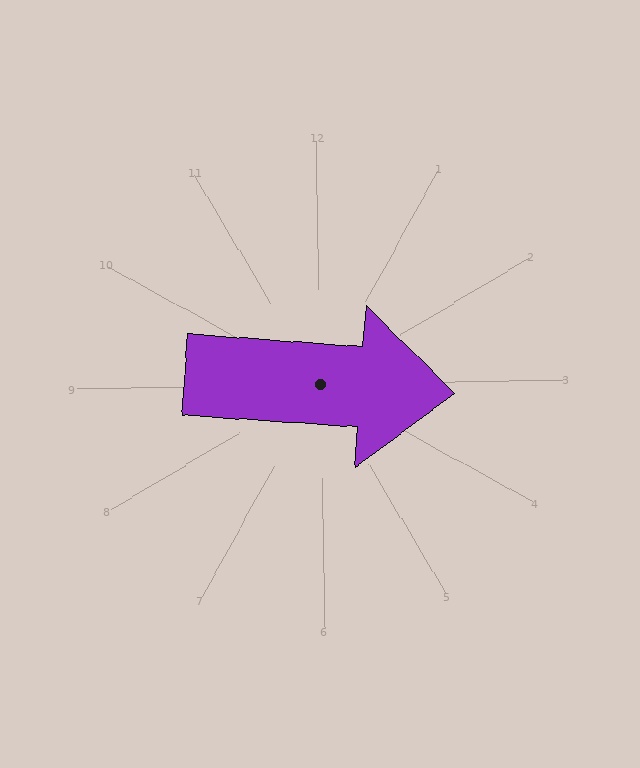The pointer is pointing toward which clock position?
Roughly 3 o'clock.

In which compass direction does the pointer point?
East.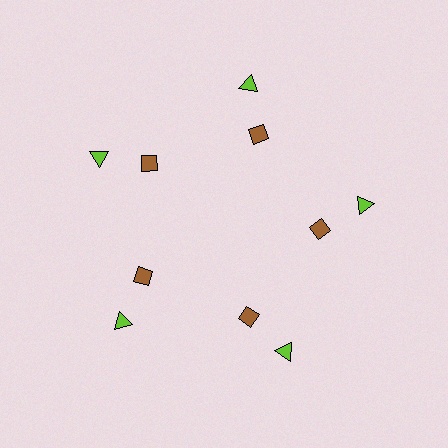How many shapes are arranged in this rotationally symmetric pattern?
There are 10 shapes, arranged in 5 groups of 2.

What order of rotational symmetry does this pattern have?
This pattern has 5-fold rotational symmetry.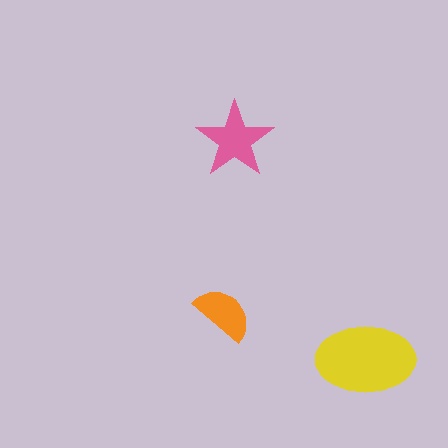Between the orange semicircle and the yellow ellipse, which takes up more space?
The yellow ellipse.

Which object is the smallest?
The orange semicircle.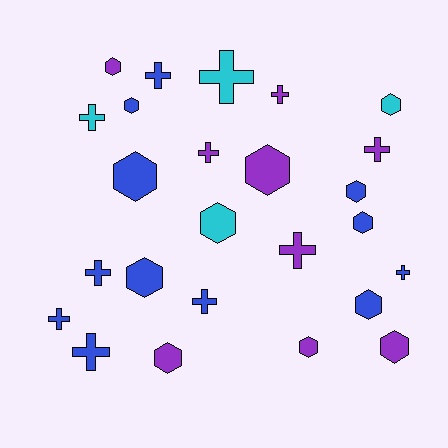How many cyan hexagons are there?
There are 2 cyan hexagons.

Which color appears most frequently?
Blue, with 12 objects.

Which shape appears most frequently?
Hexagon, with 13 objects.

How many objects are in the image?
There are 25 objects.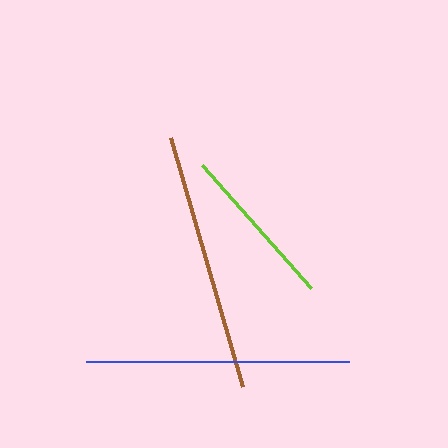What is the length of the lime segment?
The lime segment is approximately 164 pixels long.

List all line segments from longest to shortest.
From longest to shortest: blue, brown, lime.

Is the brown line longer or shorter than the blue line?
The blue line is longer than the brown line.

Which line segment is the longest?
The blue line is the longest at approximately 263 pixels.